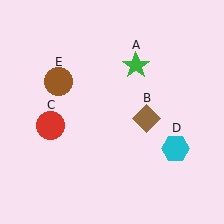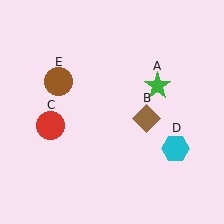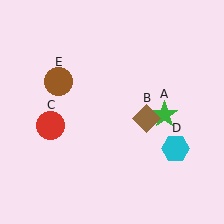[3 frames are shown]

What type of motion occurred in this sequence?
The green star (object A) rotated clockwise around the center of the scene.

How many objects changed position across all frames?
1 object changed position: green star (object A).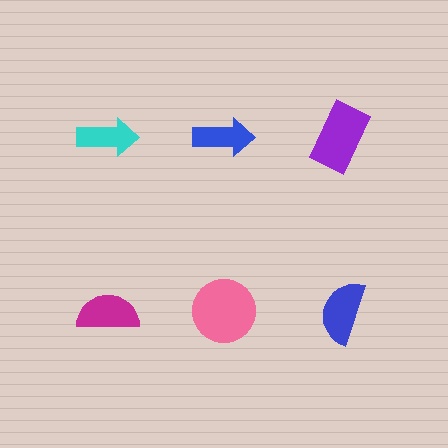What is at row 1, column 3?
A purple rectangle.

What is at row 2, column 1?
A magenta semicircle.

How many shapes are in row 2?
3 shapes.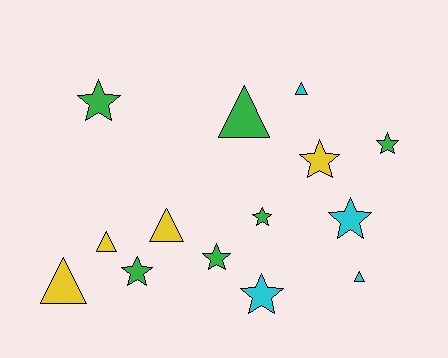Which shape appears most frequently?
Star, with 8 objects.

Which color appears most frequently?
Green, with 6 objects.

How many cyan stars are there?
There are 2 cyan stars.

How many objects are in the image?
There are 14 objects.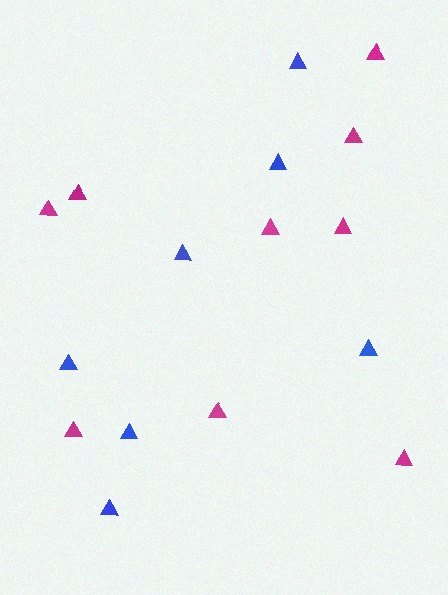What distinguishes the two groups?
There are 2 groups: one group of magenta triangles (9) and one group of blue triangles (7).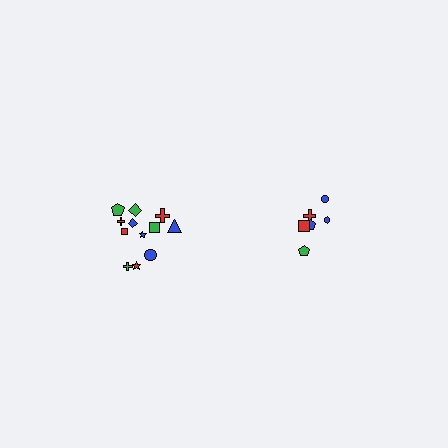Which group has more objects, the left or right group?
The left group.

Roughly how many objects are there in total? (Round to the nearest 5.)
Roughly 20 objects in total.